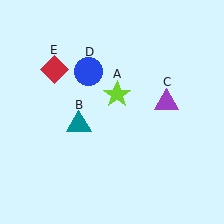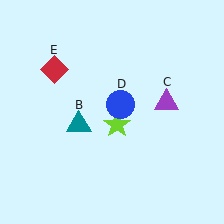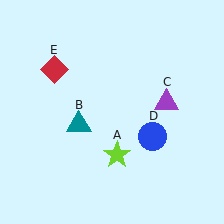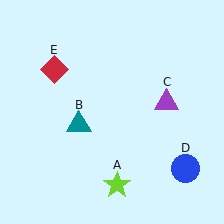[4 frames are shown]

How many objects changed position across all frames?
2 objects changed position: lime star (object A), blue circle (object D).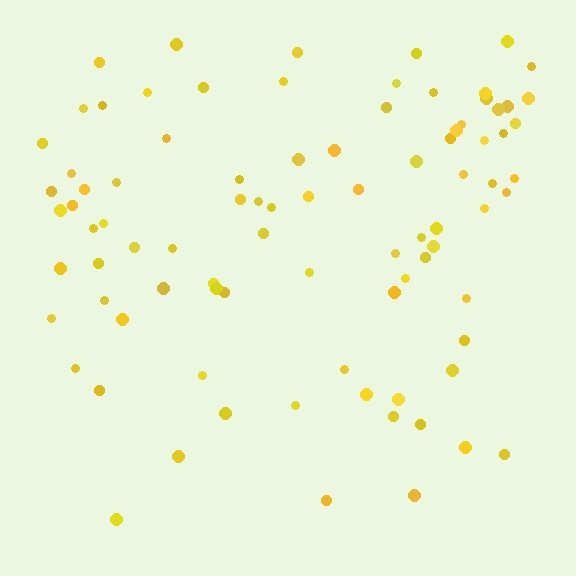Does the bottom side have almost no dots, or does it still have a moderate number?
Still a moderate number, just noticeably fewer than the top.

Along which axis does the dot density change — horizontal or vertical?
Vertical.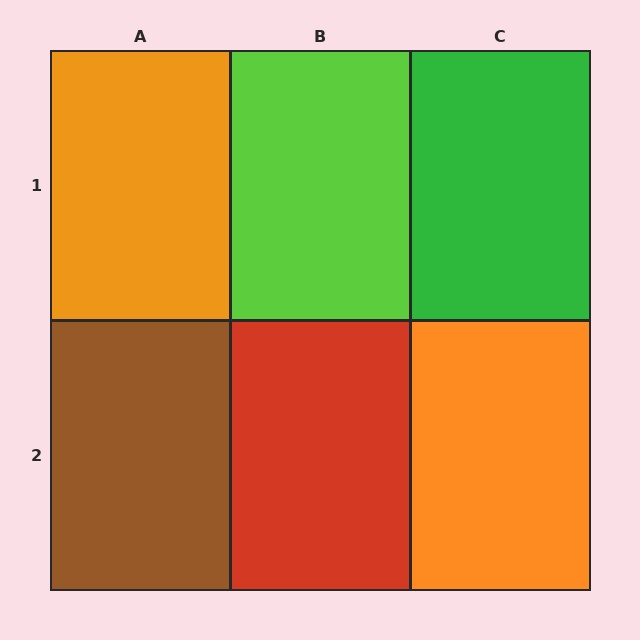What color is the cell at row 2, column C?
Orange.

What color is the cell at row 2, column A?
Brown.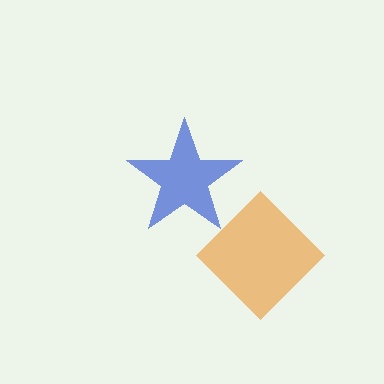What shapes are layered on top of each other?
The layered shapes are: an orange diamond, a blue star.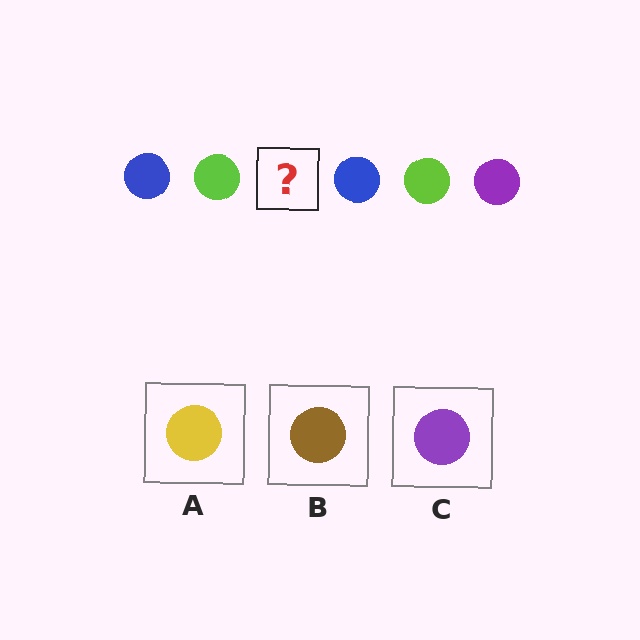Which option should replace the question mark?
Option C.